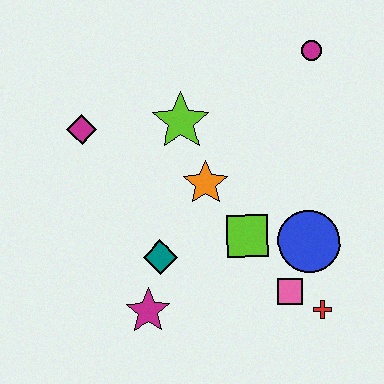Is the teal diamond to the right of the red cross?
No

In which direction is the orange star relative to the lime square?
The orange star is above the lime square.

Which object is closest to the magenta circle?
The lime star is closest to the magenta circle.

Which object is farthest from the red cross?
The magenta diamond is farthest from the red cross.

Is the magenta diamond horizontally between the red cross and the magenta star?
No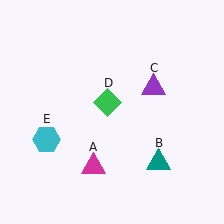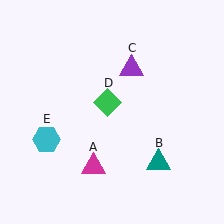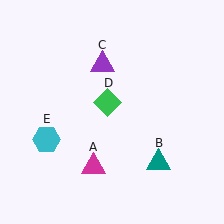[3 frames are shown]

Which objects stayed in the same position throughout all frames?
Magenta triangle (object A) and teal triangle (object B) and green diamond (object D) and cyan hexagon (object E) remained stationary.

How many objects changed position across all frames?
1 object changed position: purple triangle (object C).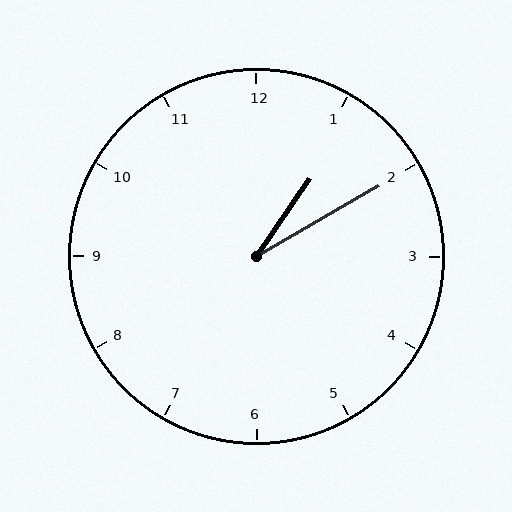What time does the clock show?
1:10.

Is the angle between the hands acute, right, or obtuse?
It is acute.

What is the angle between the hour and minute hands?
Approximately 25 degrees.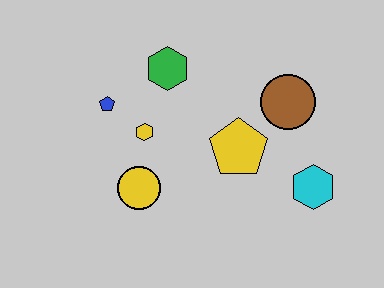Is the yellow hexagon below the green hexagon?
Yes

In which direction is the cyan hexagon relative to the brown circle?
The cyan hexagon is below the brown circle.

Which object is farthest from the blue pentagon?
The cyan hexagon is farthest from the blue pentagon.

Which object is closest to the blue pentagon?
The yellow hexagon is closest to the blue pentagon.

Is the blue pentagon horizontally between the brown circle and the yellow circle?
No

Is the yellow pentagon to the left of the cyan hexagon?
Yes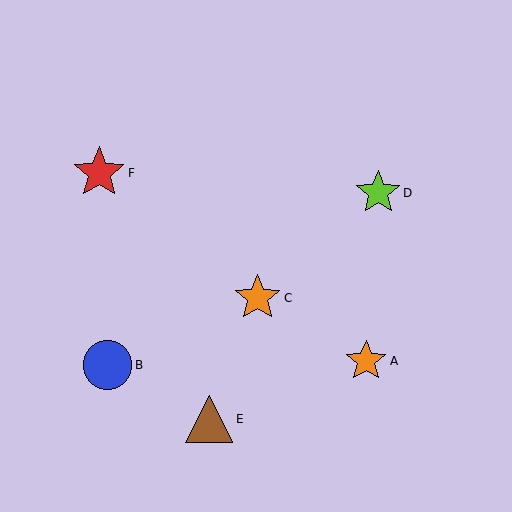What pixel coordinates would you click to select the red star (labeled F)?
Click at (99, 173) to select the red star F.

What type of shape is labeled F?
Shape F is a red star.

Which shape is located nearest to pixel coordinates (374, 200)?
The lime star (labeled D) at (378, 193) is nearest to that location.